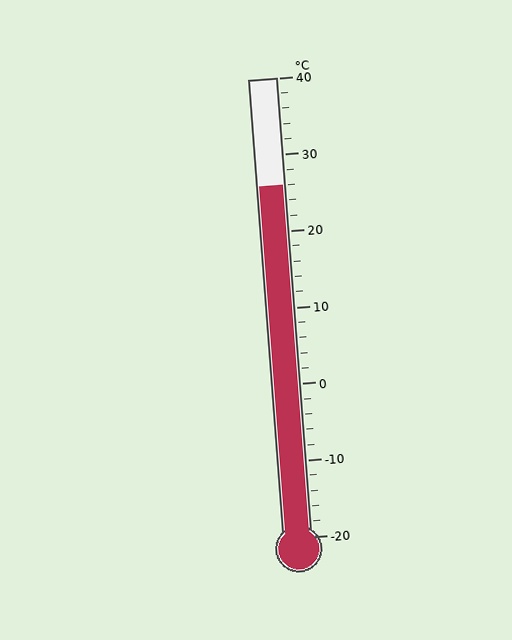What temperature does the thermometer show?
The thermometer shows approximately 26°C.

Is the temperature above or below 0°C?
The temperature is above 0°C.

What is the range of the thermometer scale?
The thermometer scale ranges from -20°C to 40°C.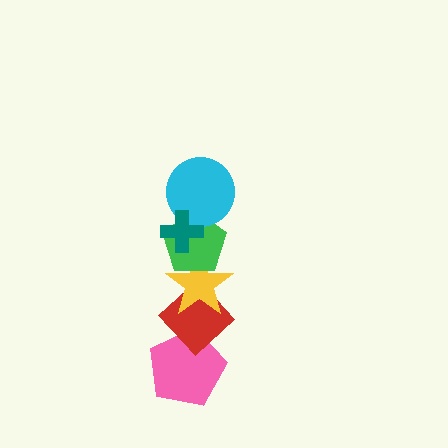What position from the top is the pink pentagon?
The pink pentagon is 6th from the top.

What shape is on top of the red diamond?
The yellow star is on top of the red diamond.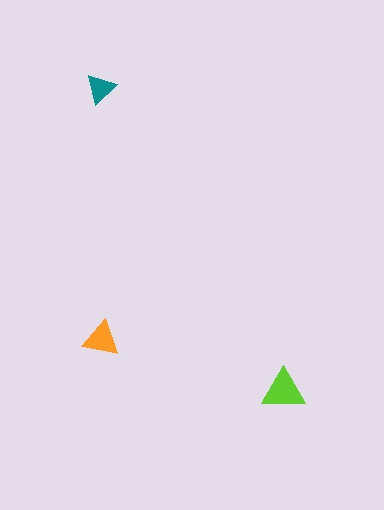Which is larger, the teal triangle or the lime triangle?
The lime one.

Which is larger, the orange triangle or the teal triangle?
The orange one.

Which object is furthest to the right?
The lime triangle is rightmost.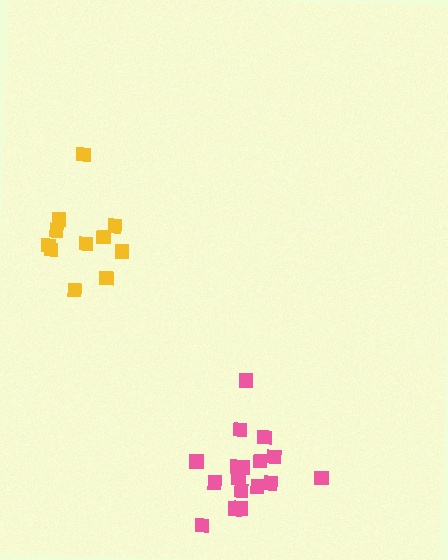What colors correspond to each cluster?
The clusters are colored: pink, yellow.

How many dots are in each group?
Group 1: 17 dots, Group 2: 11 dots (28 total).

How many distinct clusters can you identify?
There are 2 distinct clusters.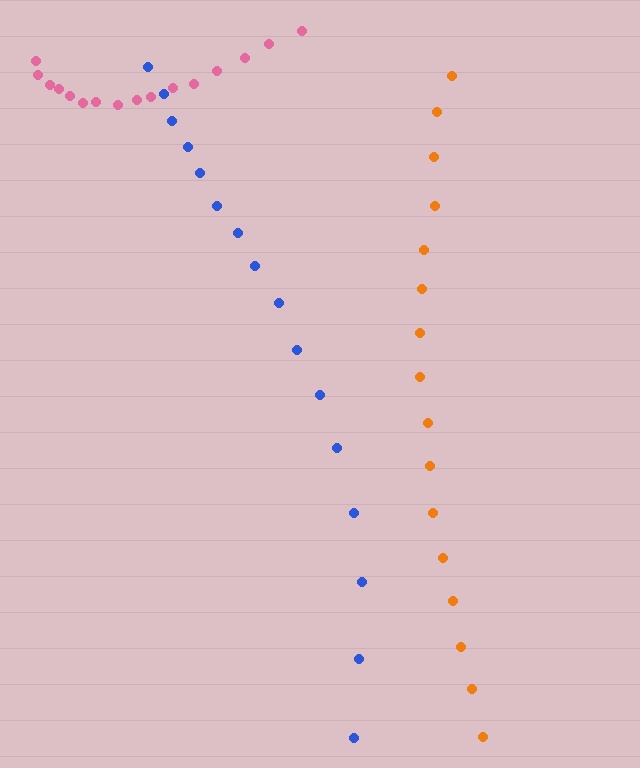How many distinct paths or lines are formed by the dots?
There are 3 distinct paths.